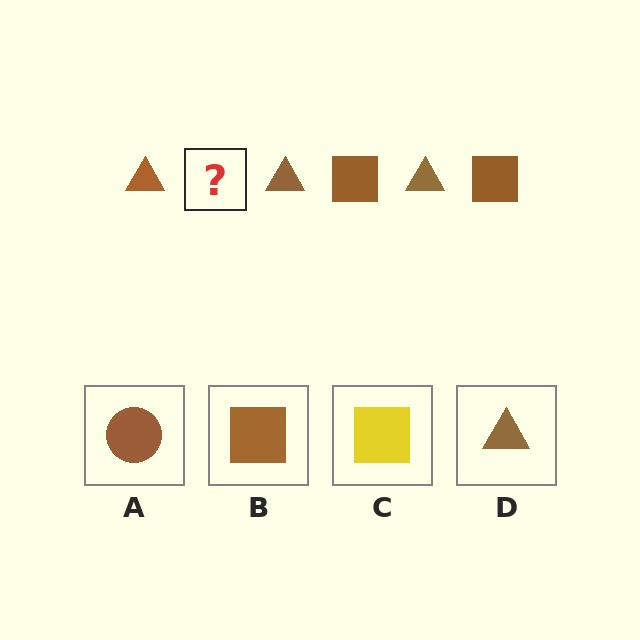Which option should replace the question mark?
Option B.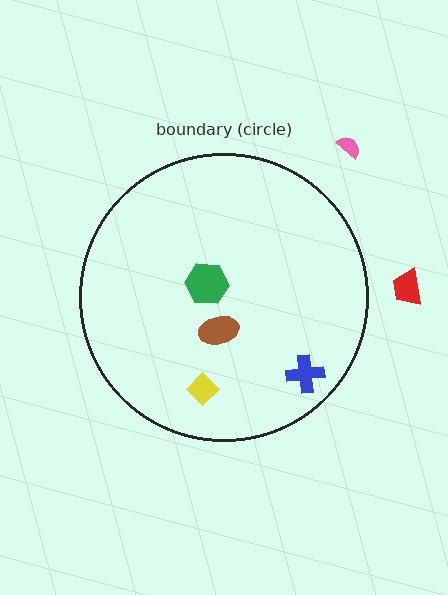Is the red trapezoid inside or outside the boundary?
Outside.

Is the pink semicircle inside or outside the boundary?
Outside.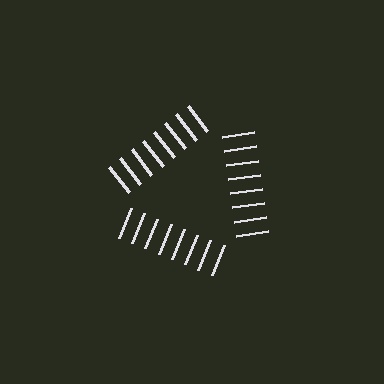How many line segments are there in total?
24 — 8 along each of the 3 edges.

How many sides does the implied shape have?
3 sides — the line-ends trace a triangle.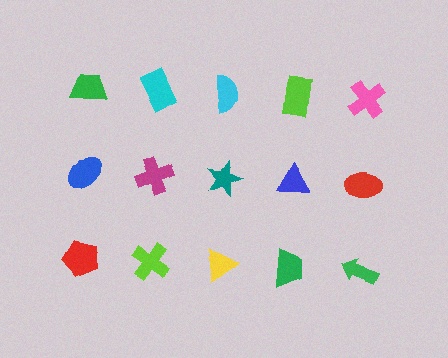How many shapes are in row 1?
5 shapes.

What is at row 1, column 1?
A green trapezoid.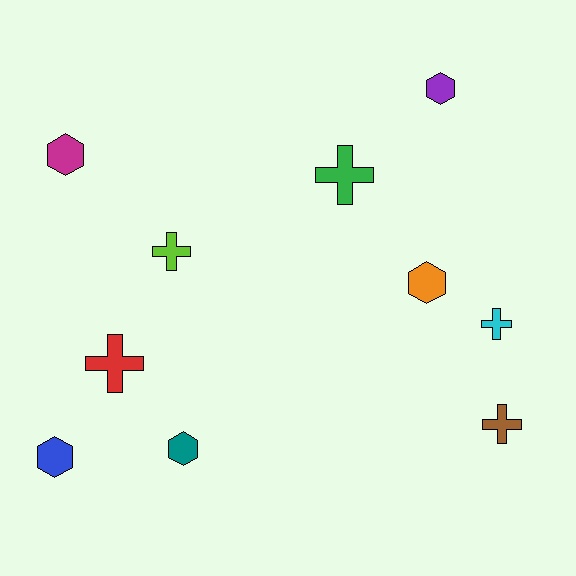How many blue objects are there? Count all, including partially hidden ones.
There is 1 blue object.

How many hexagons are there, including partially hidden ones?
There are 5 hexagons.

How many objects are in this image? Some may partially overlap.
There are 10 objects.